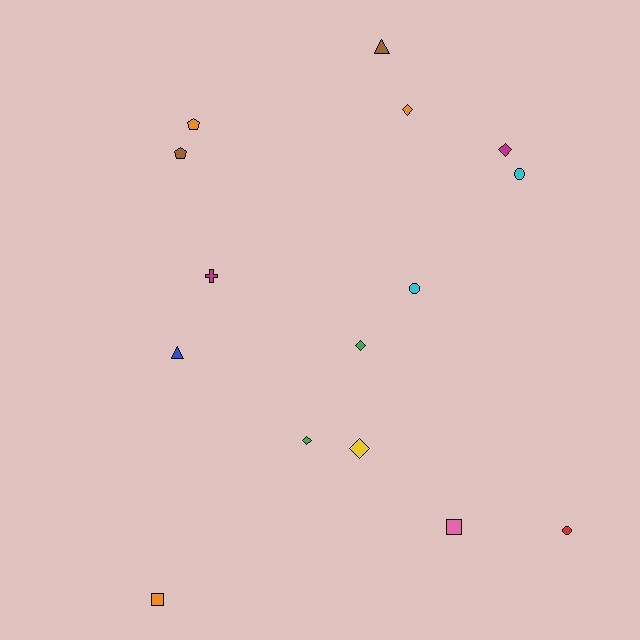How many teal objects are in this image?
There are no teal objects.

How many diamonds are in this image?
There are 5 diamonds.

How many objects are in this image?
There are 15 objects.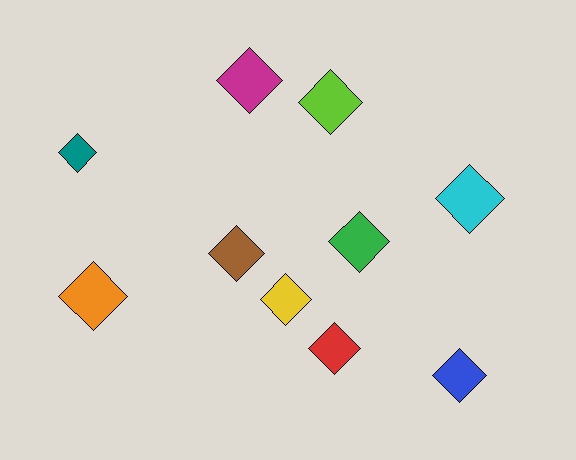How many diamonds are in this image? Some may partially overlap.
There are 10 diamonds.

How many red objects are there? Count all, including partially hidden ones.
There is 1 red object.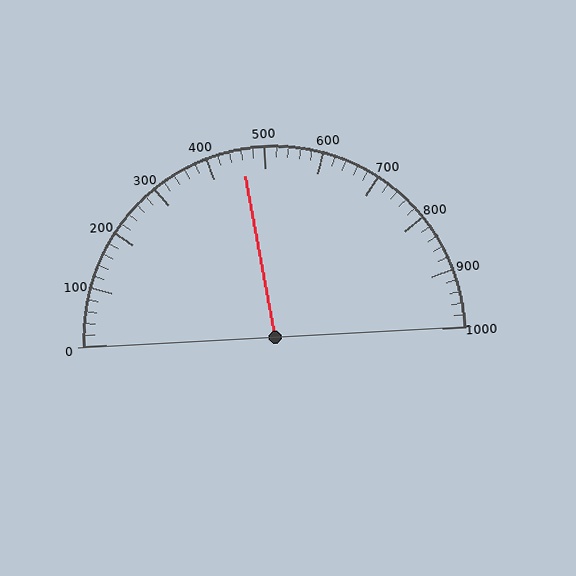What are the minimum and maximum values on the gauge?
The gauge ranges from 0 to 1000.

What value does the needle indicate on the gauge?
The needle indicates approximately 460.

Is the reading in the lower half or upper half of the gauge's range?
The reading is in the lower half of the range (0 to 1000).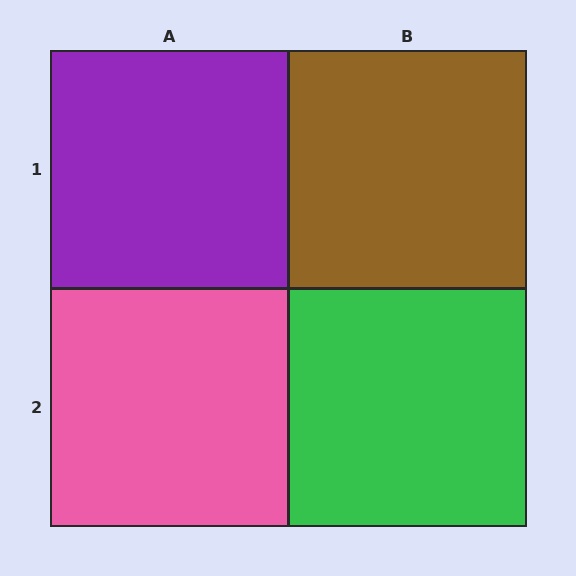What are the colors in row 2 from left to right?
Pink, green.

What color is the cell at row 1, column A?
Purple.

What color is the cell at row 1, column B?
Brown.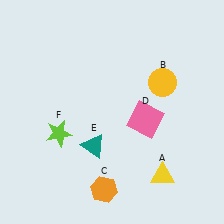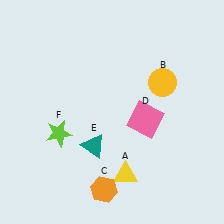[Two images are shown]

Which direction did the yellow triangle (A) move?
The yellow triangle (A) moved left.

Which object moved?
The yellow triangle (A) moved left.